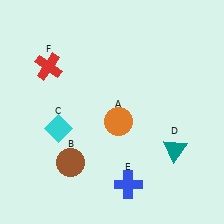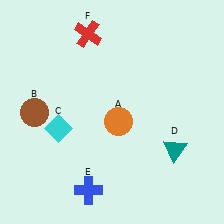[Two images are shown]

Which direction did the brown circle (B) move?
The brown circle (B) moved up.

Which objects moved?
The objects that moved are: the brown circle (B), the blue cross (E), the red cross (F).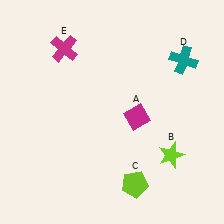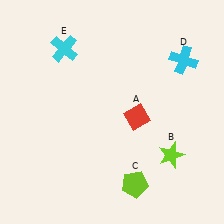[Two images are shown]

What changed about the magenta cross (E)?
In Image 1, E is magenta. In Image 2, it changed to cyan.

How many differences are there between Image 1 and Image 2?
There are 3 differences between the two images.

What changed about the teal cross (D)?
In Image 1, D is teal. In Image 2, it changed to cyan.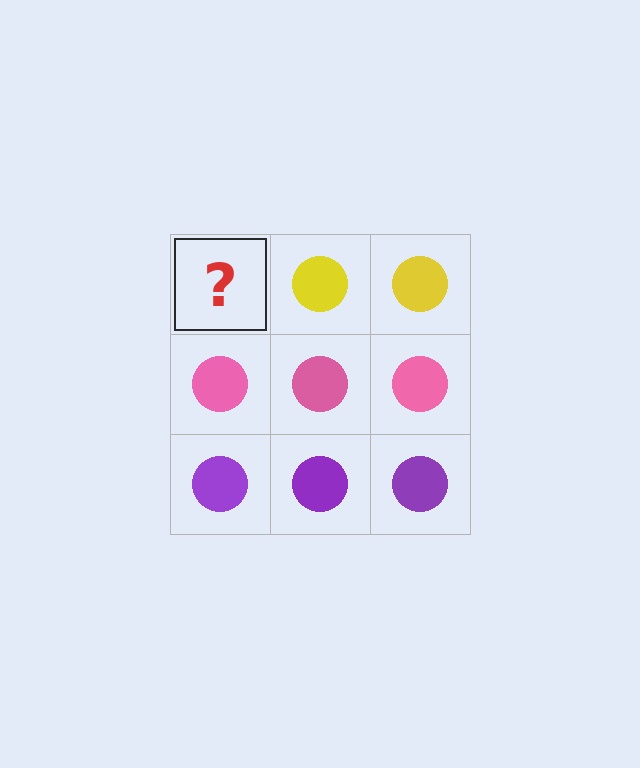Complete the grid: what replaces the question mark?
The question mark should be replaced with a yellow circle.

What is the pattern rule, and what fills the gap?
The rule is that each row has a consistent color. The gap should be filled with a yellow circle.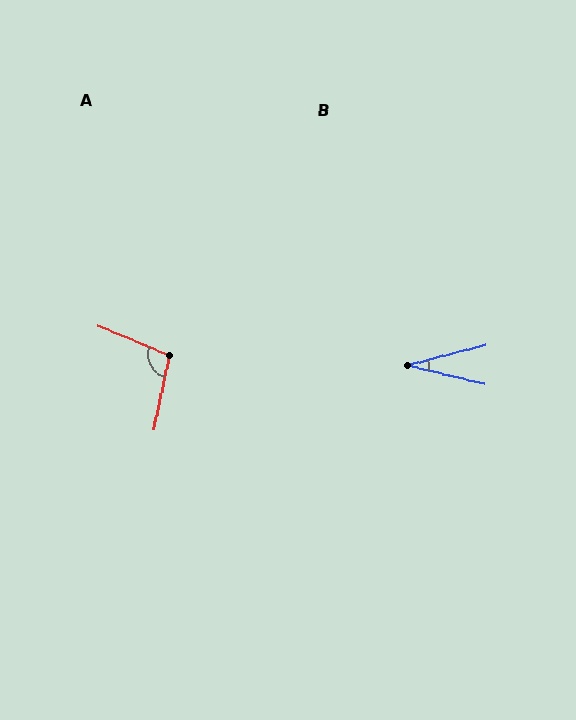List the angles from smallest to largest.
B (28°), A (101°).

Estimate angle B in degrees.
Approximately 28 degrees.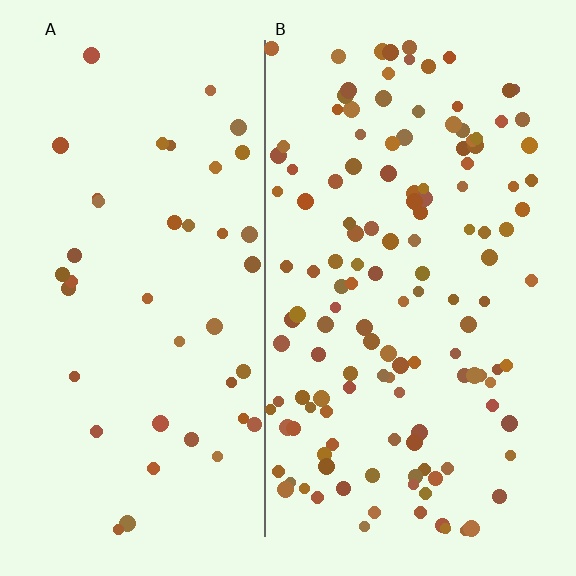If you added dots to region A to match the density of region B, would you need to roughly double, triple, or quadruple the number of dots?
Approximately triple.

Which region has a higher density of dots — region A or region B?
B (the right).